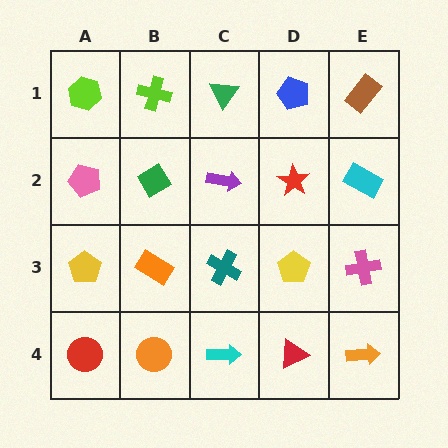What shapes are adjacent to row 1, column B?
A green diamond (row 2, column B), a lime hexagon (row 1, column A), a green triangle (row 1, column C).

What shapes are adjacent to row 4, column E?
A pink cross (row 3, column E), a red triangle (row 4, column D).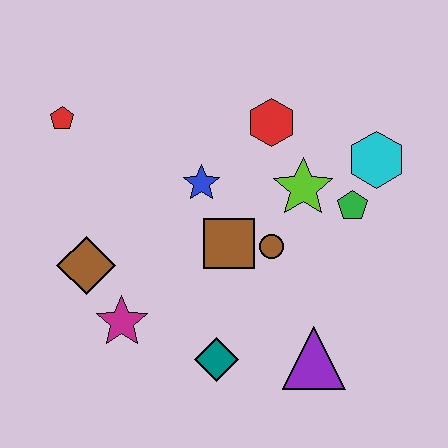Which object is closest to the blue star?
The brown square is closest to the blue star.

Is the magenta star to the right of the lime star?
No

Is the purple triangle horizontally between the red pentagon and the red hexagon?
No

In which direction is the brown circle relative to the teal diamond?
The brown circle is above the teal diamond.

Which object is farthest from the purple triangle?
The red pentagon is farthest from the purple triangle.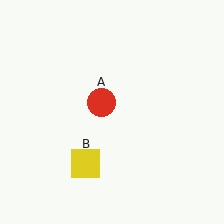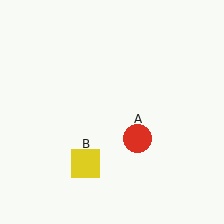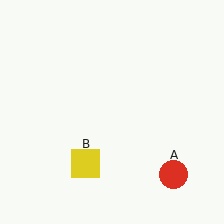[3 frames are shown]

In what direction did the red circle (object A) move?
The red circle (object A) moved down and to the right.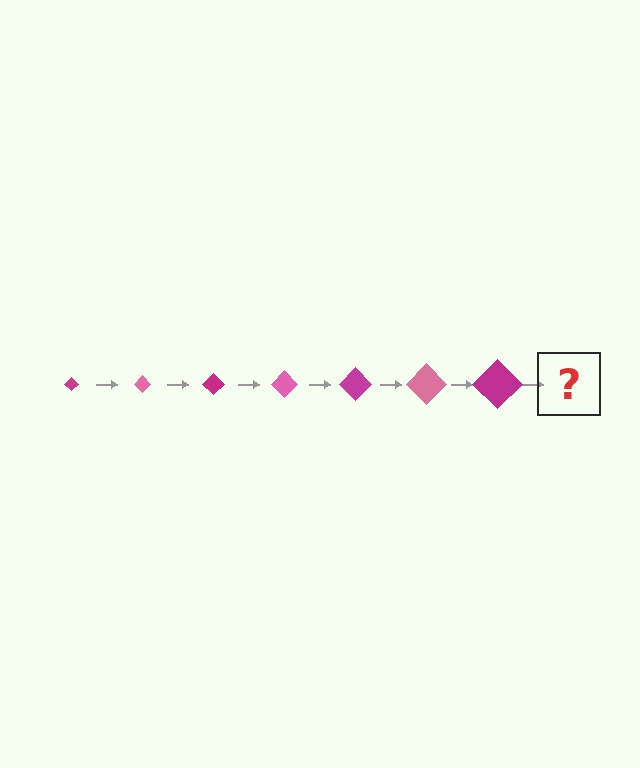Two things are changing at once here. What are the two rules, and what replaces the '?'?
The two rules are that the diamond grows larger each step and the color cycles through magenta and pink. The '?' should be a pink diamond, larger than the previous one.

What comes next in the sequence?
The next element should be a pink diamond, larger than the previous one.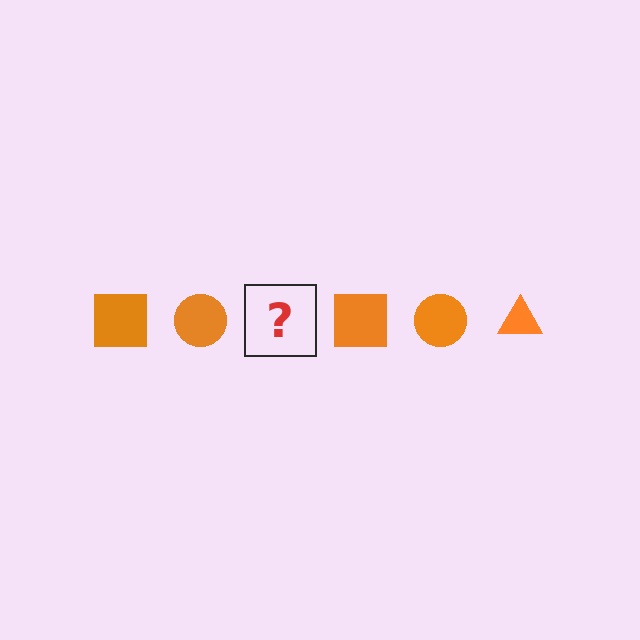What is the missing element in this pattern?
The missing element is an orange triangle.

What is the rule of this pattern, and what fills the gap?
The rule is that the pattern cycles through square, circle, triangle shapes in orange. The gap should be filled with an orange triangle.